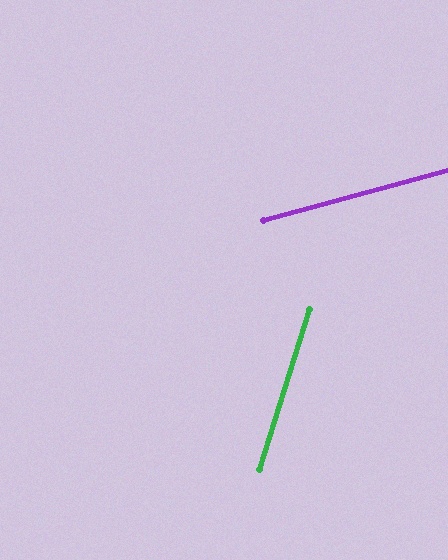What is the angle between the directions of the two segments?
Approximately 58 degrees.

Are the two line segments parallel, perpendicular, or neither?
Neither parallel nor perpendicular — they differ by about 58°.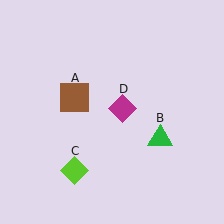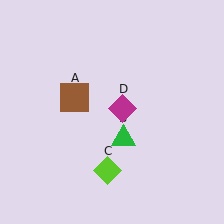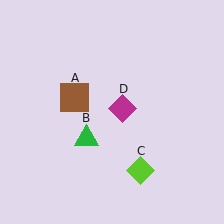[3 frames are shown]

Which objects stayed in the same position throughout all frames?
Brown square (object A) and magenta diamond (object D) remained stationary.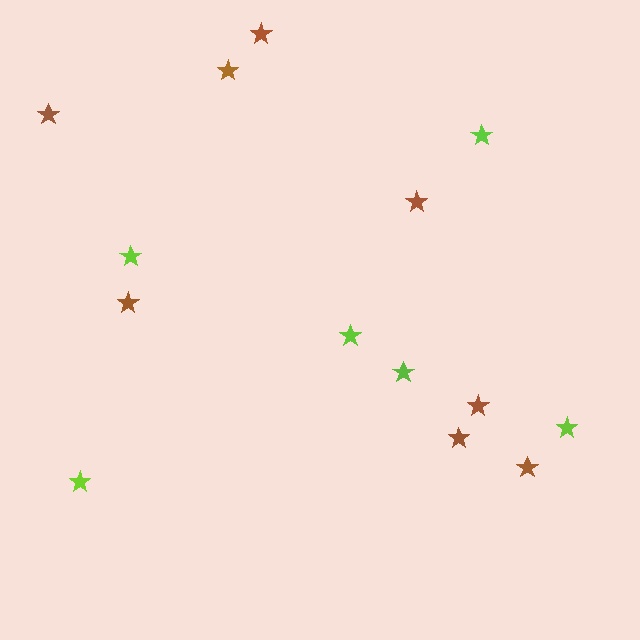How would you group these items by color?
There are 2 groups: one group of lime stars (6) and one group of brown stars (8).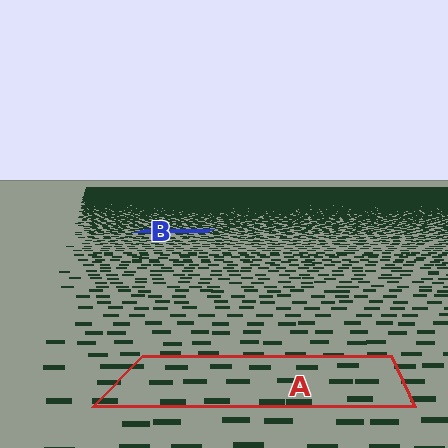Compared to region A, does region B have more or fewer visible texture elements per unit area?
Region B has more texture elements per unit area — they are packed more densely because it is farther away.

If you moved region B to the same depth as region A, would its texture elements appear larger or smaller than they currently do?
They would appear larger. At a closer depth, the same texture elements are projected at a bigger on-screen size.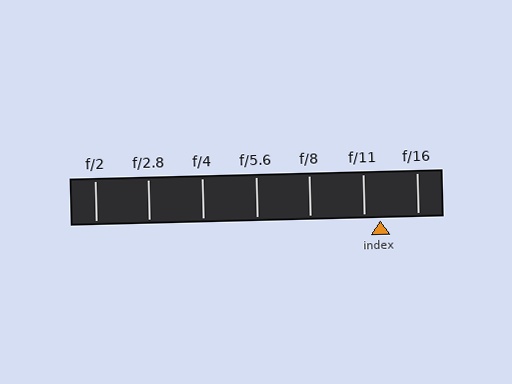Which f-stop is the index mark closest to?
The index mark is closest to f/11.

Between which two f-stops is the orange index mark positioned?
The index mark is between f/11 and f/16.